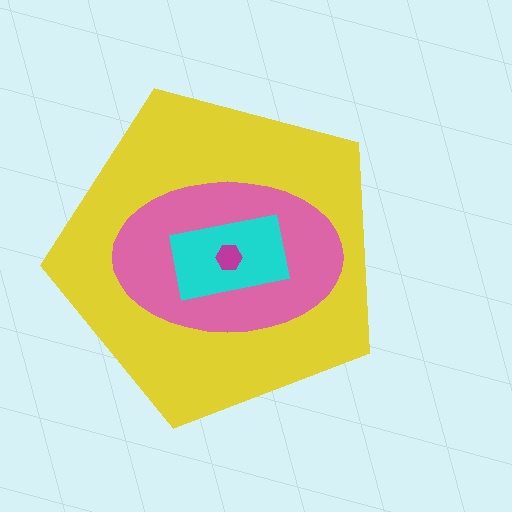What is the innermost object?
The magenta hexagon.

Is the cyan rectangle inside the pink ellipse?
Yes.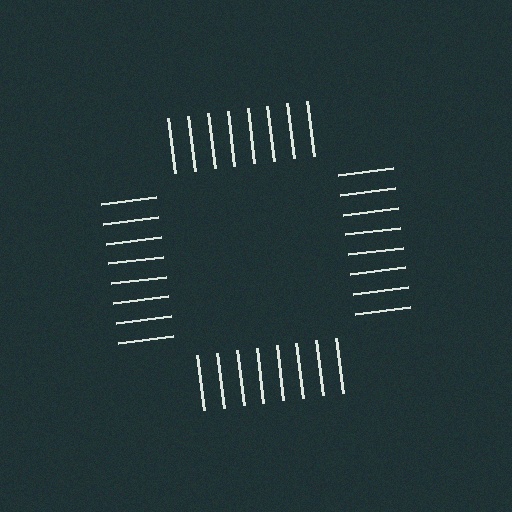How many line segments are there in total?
32 — 8 along each of the 4 edges.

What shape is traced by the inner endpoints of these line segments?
An illusory square — the line segments terminate on its edges but no continuous stroke is drawn.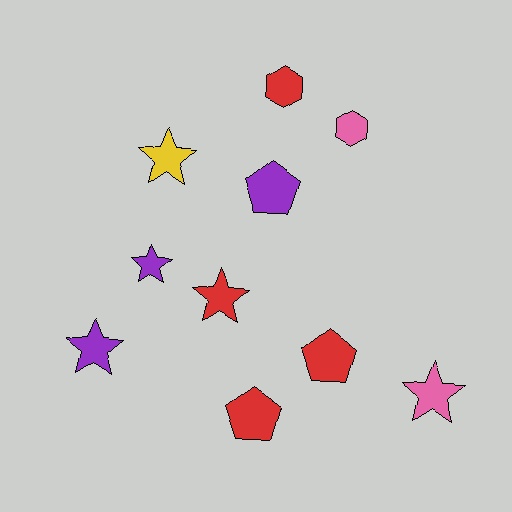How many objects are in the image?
There are 10 objects.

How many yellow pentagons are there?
There are no yellow pentagons.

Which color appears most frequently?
Red, with 4 objects.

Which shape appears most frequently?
Star, with 5 objects.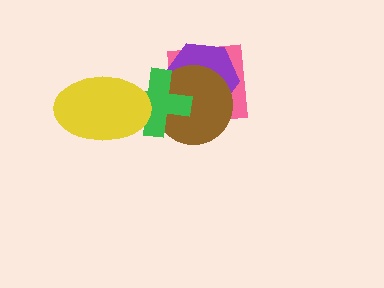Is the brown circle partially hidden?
Yes, it is partially covered by another shape.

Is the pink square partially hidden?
Yes, it is partially covered by another shape.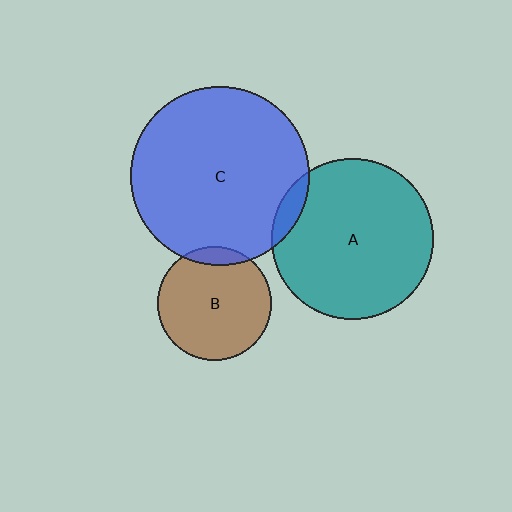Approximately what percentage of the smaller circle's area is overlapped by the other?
Approximately 5%.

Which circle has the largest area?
Circle C (blue).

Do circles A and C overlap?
Yes.